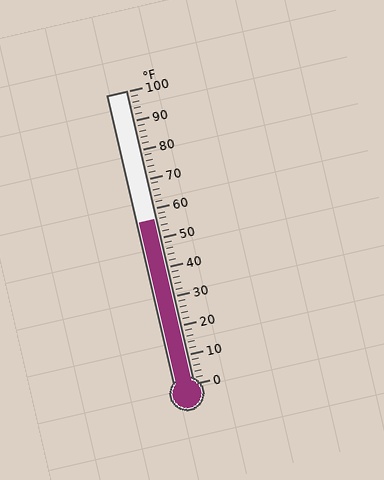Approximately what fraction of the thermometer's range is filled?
The thermometer is filled to approximately 55% of its range.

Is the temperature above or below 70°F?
The temperature is below 70°F.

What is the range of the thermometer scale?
The thermometer scale ranges from 0°F to 100°F.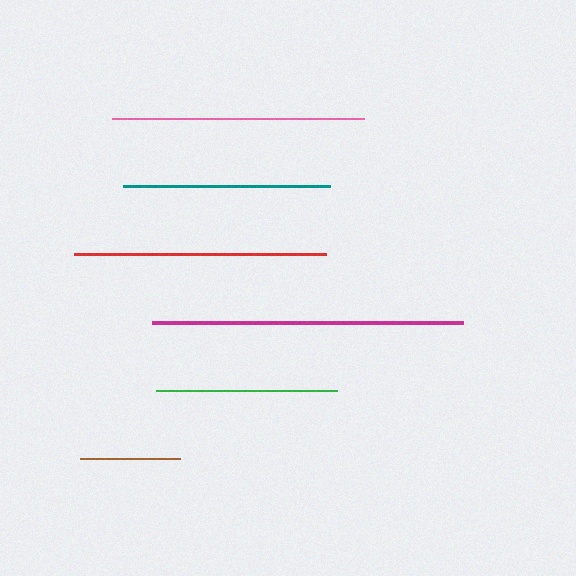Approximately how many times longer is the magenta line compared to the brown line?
The magenta line is approximately 3.1 times the length of the brown line.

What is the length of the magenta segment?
The magenta segment is approximately 311 pixels long.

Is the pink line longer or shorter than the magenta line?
The magenta line is longer than the pink line.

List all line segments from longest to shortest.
From longest to shortest: magenta, red, pink, teal, green, brown.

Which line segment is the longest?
The magenta line is the longest at approximately 311 pixels.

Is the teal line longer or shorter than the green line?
The teal line is longer than the green line.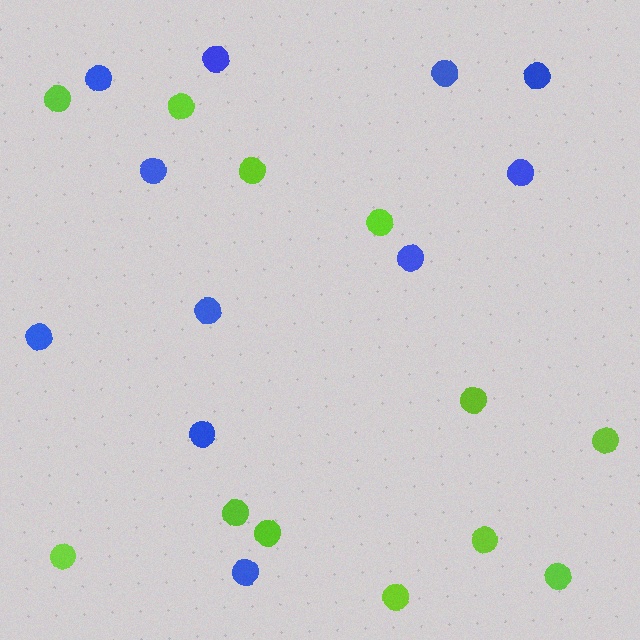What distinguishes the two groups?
There are 2 groups: one group of blue circles (11) and one group of lime circles (12).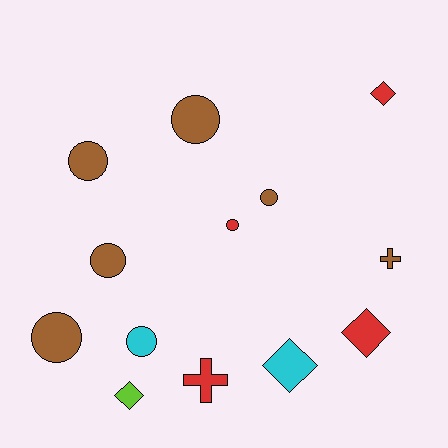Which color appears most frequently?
Brown, with 6 objects.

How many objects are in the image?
There are 13 objects.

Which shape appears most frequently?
Circle, with 7 objects.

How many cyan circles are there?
There is 1 cyan circle.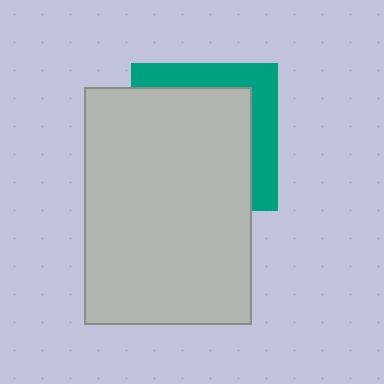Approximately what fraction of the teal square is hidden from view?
Roughly 69% of the teal square is hidden behind the light gray rectangle.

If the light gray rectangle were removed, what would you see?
You would see the complete teal square.